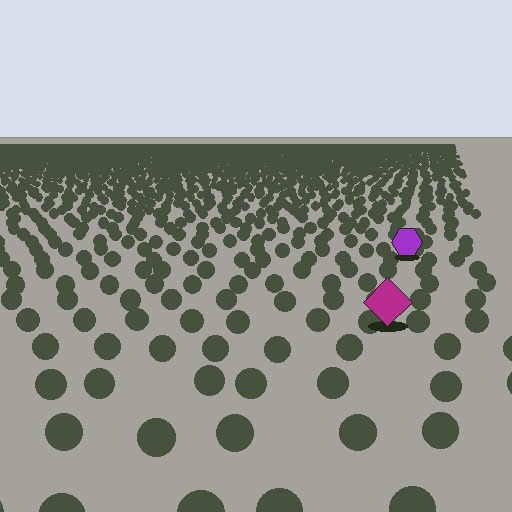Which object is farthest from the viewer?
The purple hexagon is farthest from the viewer. It appears smaller and the ground texture around it is denser.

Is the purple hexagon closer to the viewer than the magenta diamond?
No. The magenta diamond is closer — you can tell from the texture gradient: the ground texture is coarser near it.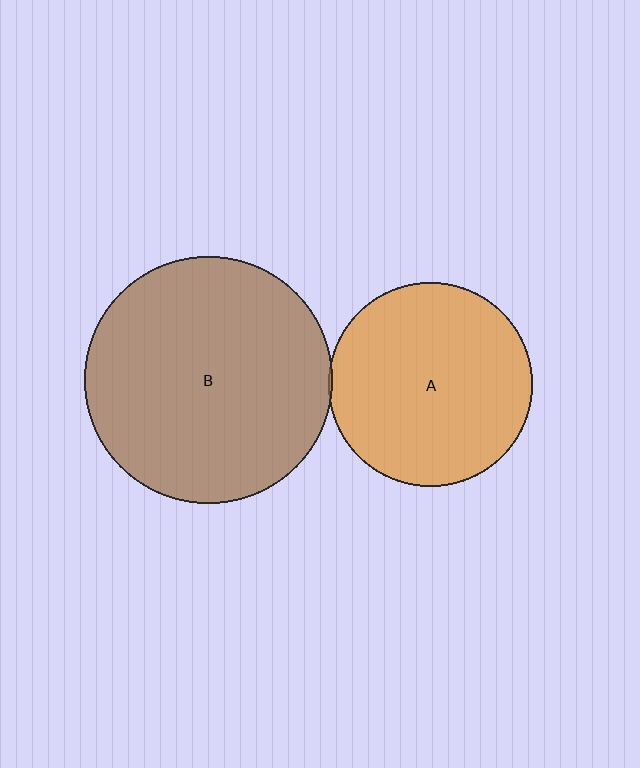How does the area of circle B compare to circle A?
Approximately 1.5 times.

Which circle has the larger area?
Circle B (brown).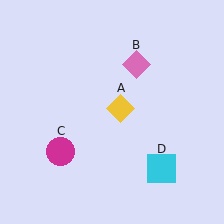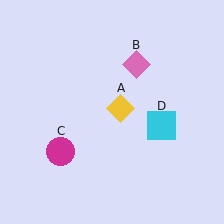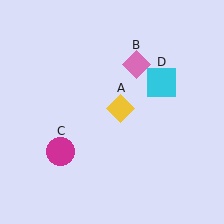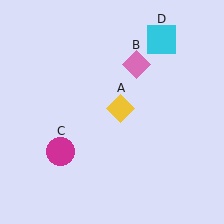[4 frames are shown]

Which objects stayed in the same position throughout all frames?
Yellow diamond (object A) and pink diamond (object B) and magenta circle (object C) remained stationary.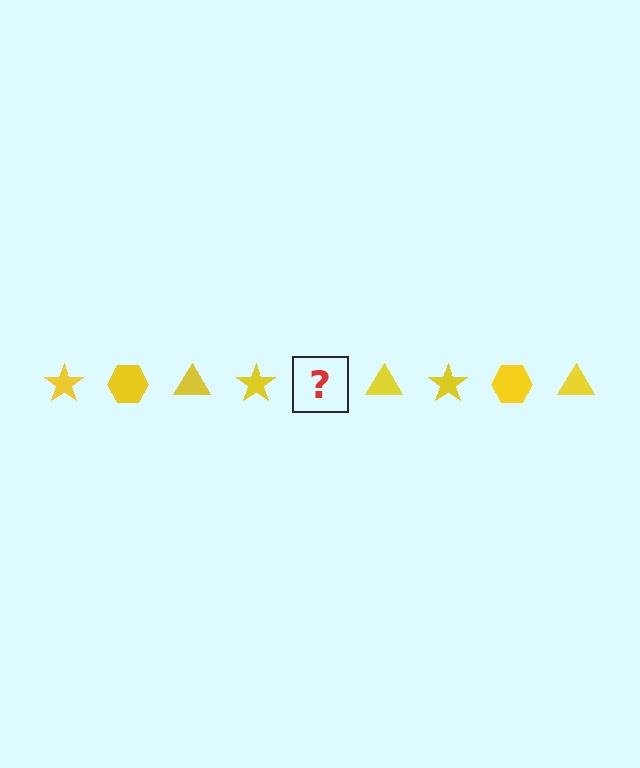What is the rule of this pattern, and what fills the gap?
The rule is that the pattern cycles through star, hexagon, triangle shapes in yellow. The gap should be filled with a yellow hexagon.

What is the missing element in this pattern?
The missing element is a yellow hexagon.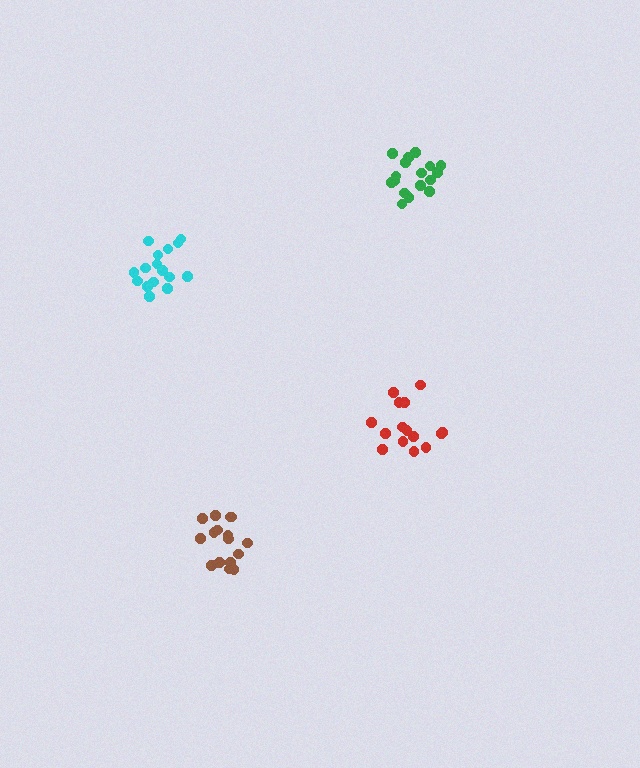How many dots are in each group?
Group 1: 16 dots, Group 2: 17 dots, Group 3: 15 dots, Group 4: 16 dots (64 total).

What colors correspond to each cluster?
The clusters are colored: cyan, green, red, brown.